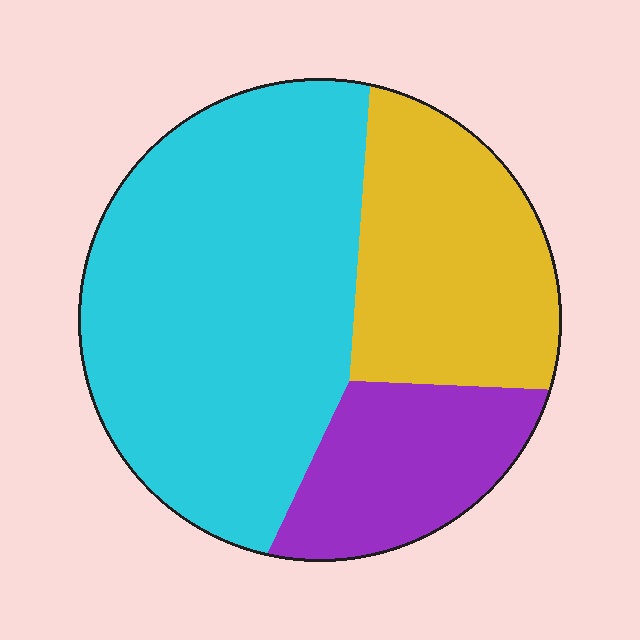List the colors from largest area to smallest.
From largest to smallest: cyan, yellow, purple.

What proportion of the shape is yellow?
Yellow covers roughly 25% of the shape.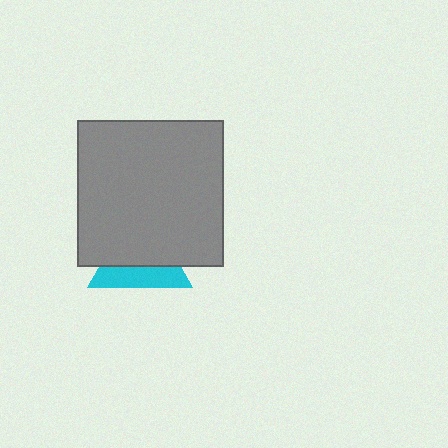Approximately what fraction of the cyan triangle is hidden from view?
Roughly 61% of the cyan triangle is hidden behind the gray square.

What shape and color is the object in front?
The object in front is a gray square.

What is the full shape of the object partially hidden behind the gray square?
The partially hidden object is a cyan triangle.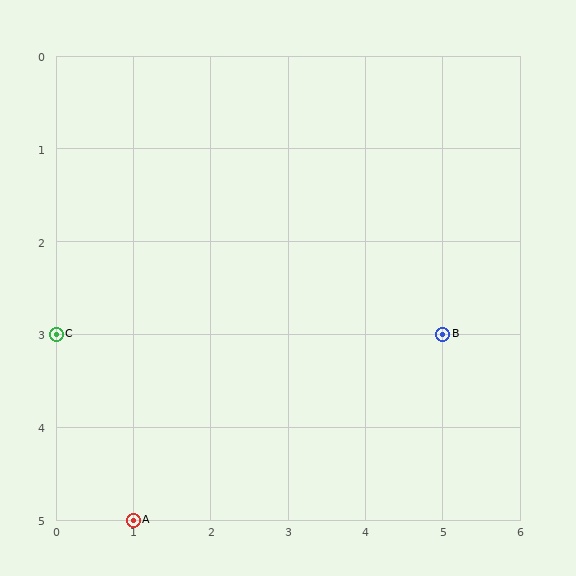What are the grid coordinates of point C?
Point C is at grid coordinates (0, 3).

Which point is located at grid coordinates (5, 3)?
Point B is at (5, 3).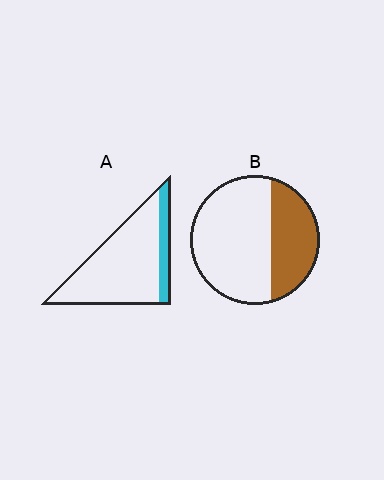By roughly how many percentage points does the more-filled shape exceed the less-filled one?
By roughly 15 percentage points (B over A).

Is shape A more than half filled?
No.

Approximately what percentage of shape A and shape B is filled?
A is approximately 20% and B is approximately 35%.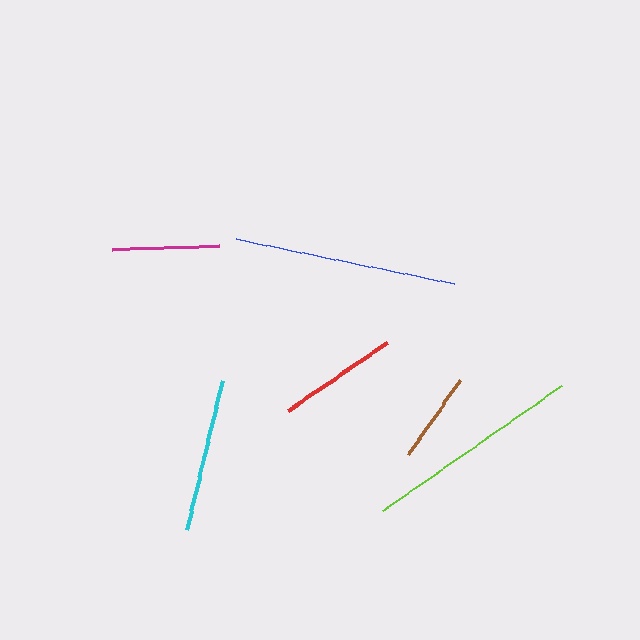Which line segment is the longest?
The blue line is the longest at approximately 222 pixels.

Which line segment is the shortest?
The brown line is the shortest at approximately 91 pixels.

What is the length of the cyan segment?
The cyan segment is approximately 153 pixels long.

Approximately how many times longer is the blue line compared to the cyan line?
The blue line is approximately 1.5 times the length of the cyan line.